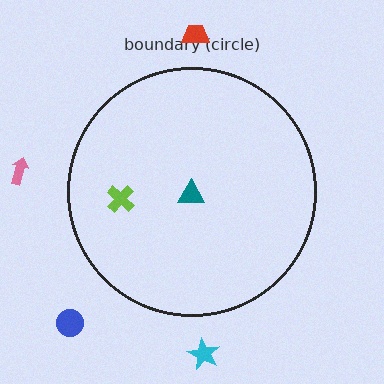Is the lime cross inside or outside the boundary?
Inside.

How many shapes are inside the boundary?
2 inside, 4 outside.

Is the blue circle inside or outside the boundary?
Outside.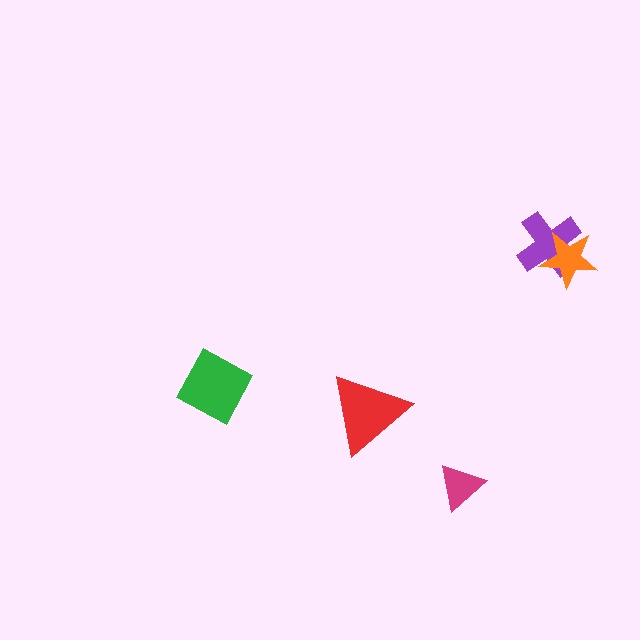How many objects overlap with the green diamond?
0 objects overlap with the green diamond.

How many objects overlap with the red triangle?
0 objects overlap with the red triangle.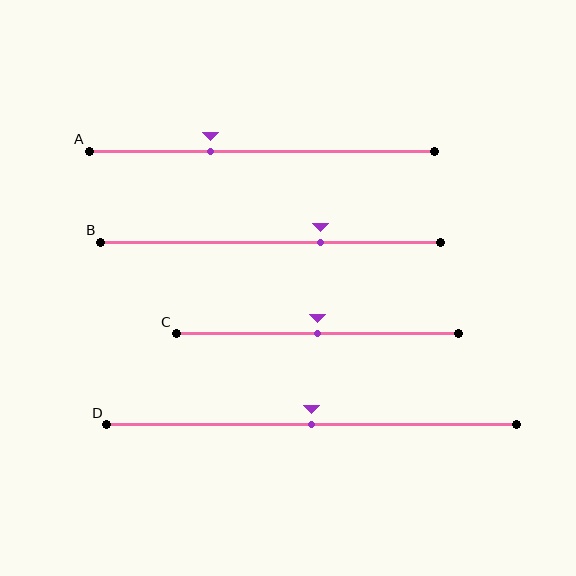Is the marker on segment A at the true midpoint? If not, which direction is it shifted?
No, the marker on segment A is shifted to the left by about 15% of the segment length.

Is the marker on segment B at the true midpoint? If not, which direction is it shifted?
No, the marker on segment B is shifted to the right by about 15% of the segment length.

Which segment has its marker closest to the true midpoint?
Segment C has its marker closest to the true midpoint.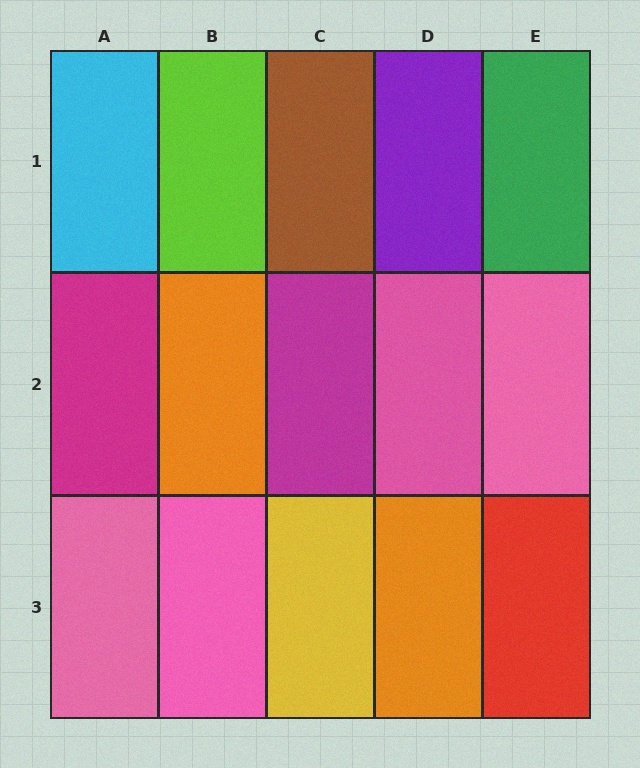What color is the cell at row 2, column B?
Orange.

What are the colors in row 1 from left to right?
Cyan, lime, brown, purple, green.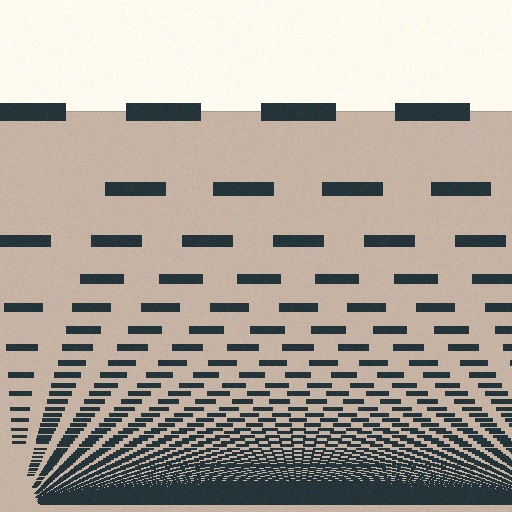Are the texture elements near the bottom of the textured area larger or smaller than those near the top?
Smaller. The gradient is inverted — elements near the bottom are smaller and denser.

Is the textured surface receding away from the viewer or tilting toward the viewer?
The surface appears to tilt toward the viewer. Texture elements get larger and sparser toward the top.